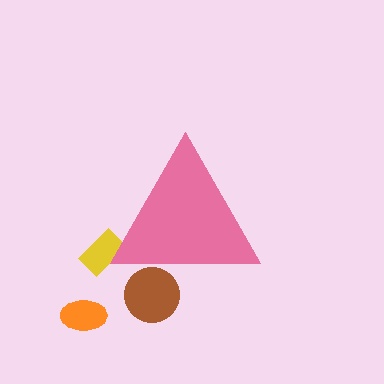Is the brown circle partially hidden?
Yes, the brown circle is partially hidden behind the pink triangle.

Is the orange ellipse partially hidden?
No, the orange ellipse is fully visible.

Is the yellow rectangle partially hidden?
Yes, the yellow rectangle is partially hidden behind the pink triangle.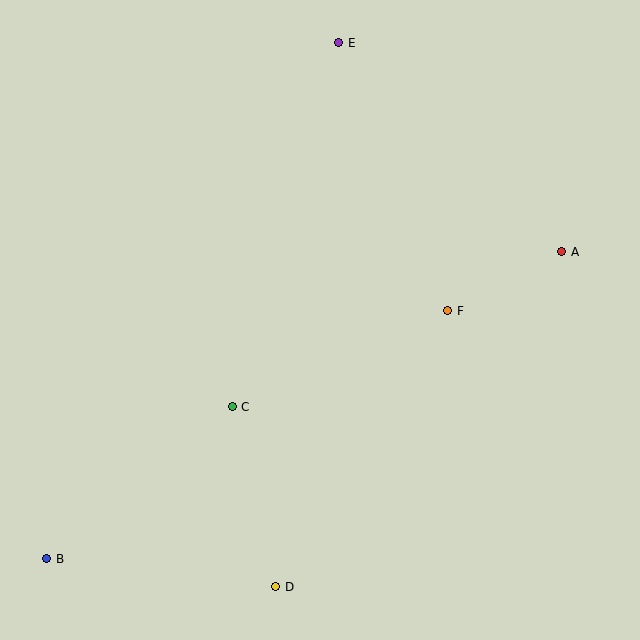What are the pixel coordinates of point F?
Point F is at (448, 311).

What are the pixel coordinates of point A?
Point A is at (562, 252).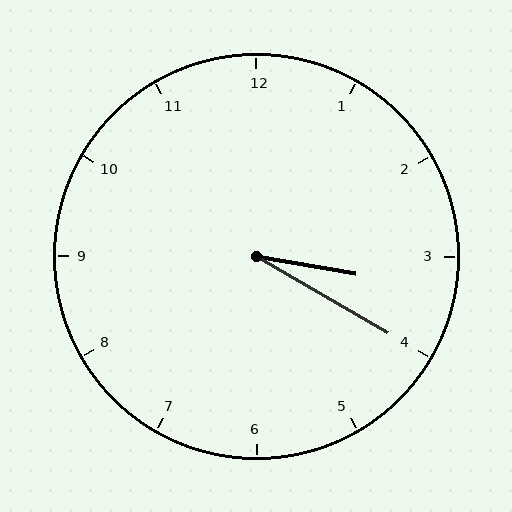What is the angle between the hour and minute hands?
Approximately 20 degrees.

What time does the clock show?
3:20.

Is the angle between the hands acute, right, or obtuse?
It is acute.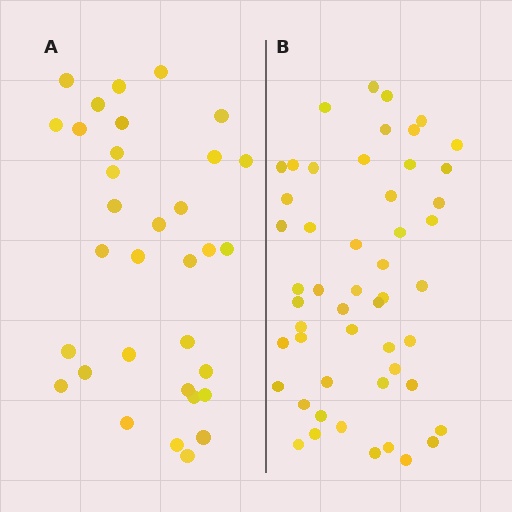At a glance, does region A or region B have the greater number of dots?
Region B (the right region) has more dots.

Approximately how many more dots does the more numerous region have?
Region B has approximately 20 more dots than region A.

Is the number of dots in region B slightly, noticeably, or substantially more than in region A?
Region B has substantially more. The ratio is roughly 1.5 to 1.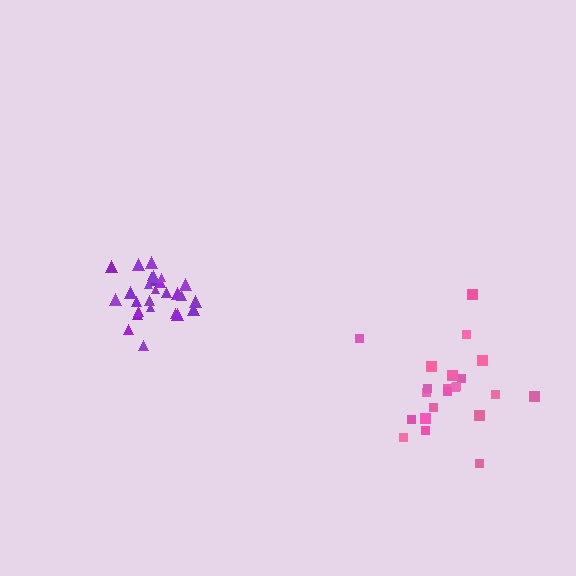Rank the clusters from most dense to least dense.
purple, pink.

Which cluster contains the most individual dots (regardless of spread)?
Purple (27).